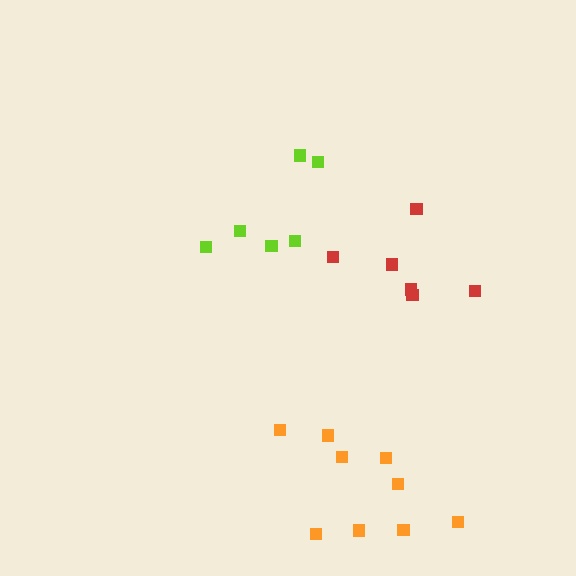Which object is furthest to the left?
The lime cluster is leftmost.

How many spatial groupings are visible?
There are 3 spatial groupings.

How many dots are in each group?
Group 1: 9 dots, Group 2: 6 dots, Group 3: 6 dots (21 total).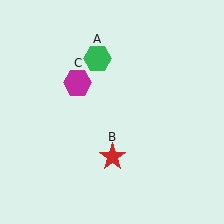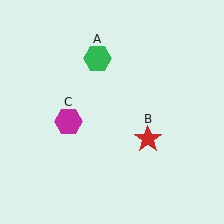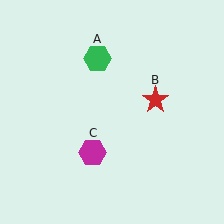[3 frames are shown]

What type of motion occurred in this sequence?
The red star (object B), magenta hexagon (object C) rotated counterclockwise around the center of the scene.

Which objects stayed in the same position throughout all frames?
Green hexagon (object A) remained stationary.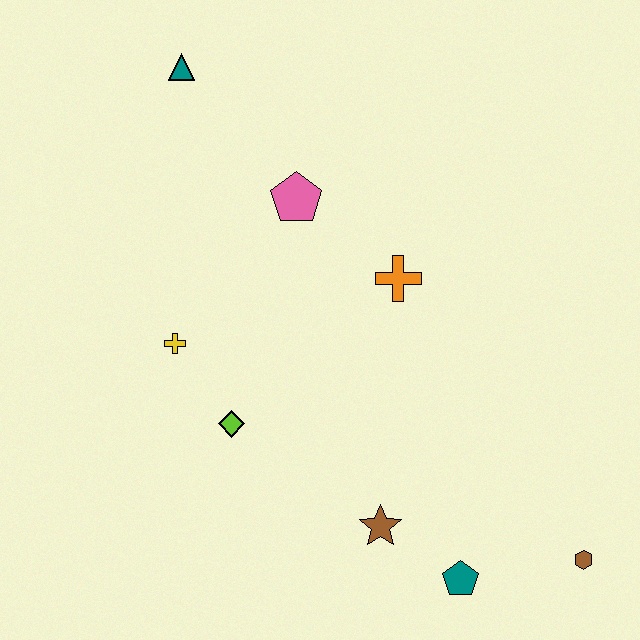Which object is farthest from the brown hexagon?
The teal triangle is farthest from the brown hexagon.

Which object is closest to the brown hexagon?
The teal pentagon is closest to the brown hexagon.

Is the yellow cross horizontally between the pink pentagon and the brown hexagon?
No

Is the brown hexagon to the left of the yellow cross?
No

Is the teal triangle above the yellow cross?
Yes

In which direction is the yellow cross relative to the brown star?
The yellow cross is to the left of the brown star.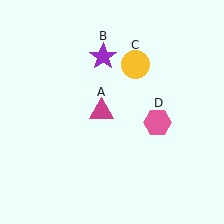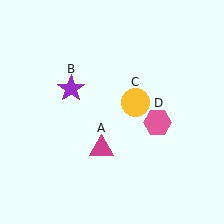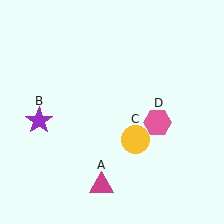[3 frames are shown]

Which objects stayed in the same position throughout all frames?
Pink hexagon (object D) remained stationary.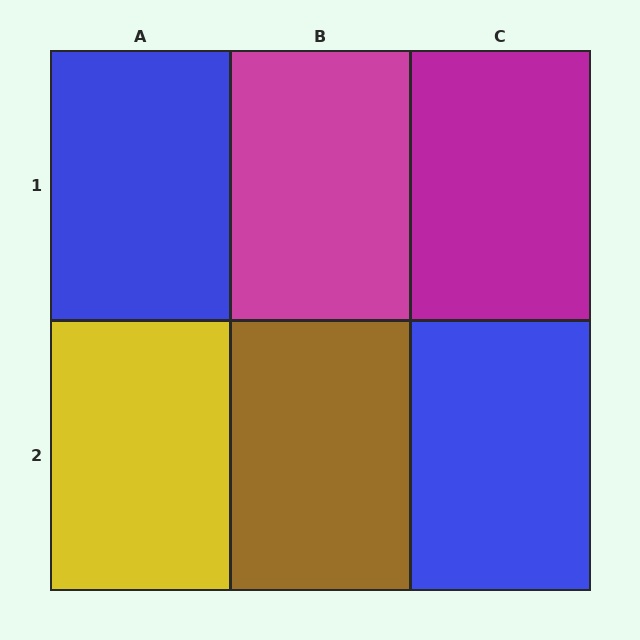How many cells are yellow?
1 cell is yellow.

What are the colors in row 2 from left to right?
Yellow, brown, blue.